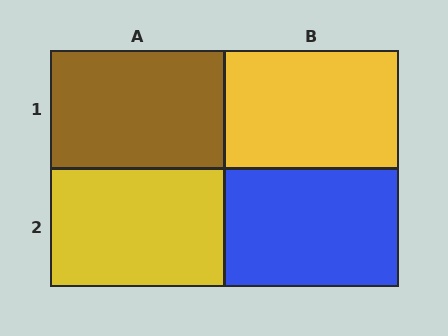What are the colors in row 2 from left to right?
Yellow, blue.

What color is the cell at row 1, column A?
Brown.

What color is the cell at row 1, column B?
Yellow.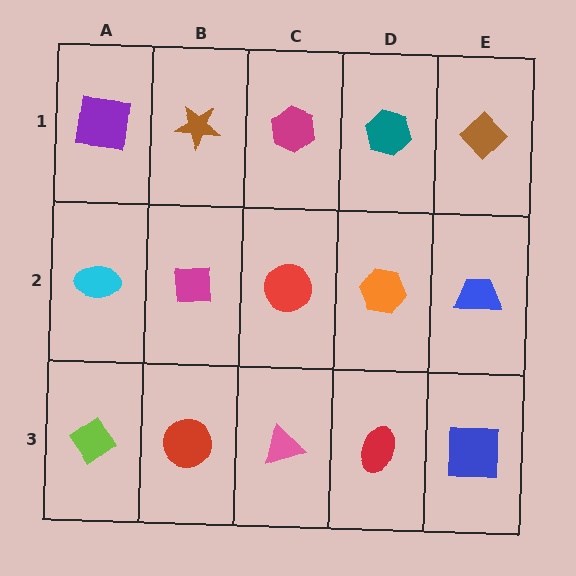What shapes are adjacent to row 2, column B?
A brown star (row 1, column B), a red circle (row 3, column B), a cyan ellipse (row 2, column A), a red circle (row 2, column C).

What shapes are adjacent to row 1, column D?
An orange hexagon (row 2, column D), a magenta hexagon (row 1, column C), a brown diamond (row 1, column E).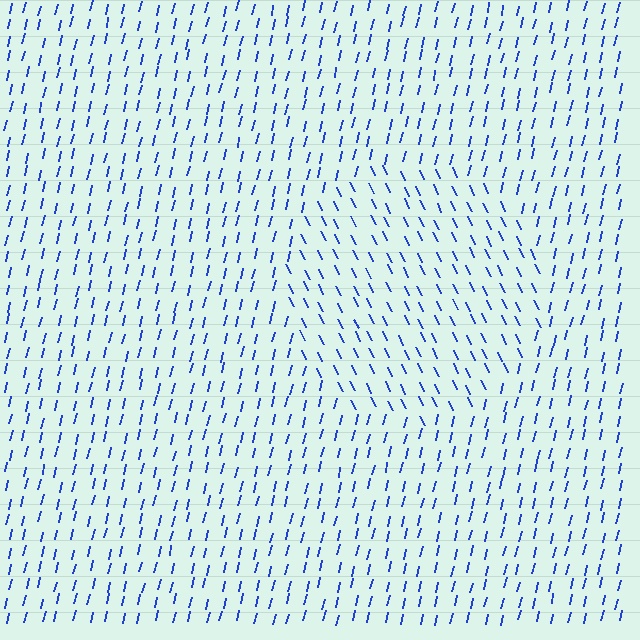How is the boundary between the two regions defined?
The boundary is defined purely by a change in line orientation (approximately 39 degrees difference). All lines are the same color and thickness.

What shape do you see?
I see a circle.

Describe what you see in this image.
The image is filled with small blue line segments. A circle region in the image has lines oriented differently from the surrounding lines, creating a visible texture boundary.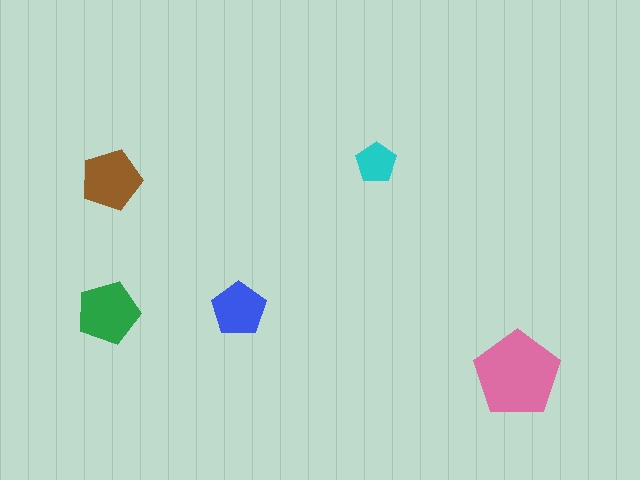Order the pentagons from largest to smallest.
the pink one, the green one, the brown one, the blue one, the cyan one.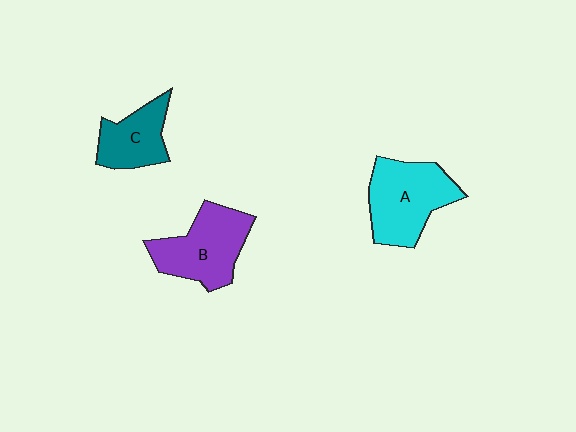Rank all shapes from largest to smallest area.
From largest to smallest: A (cyan), B (purple), C (teal).